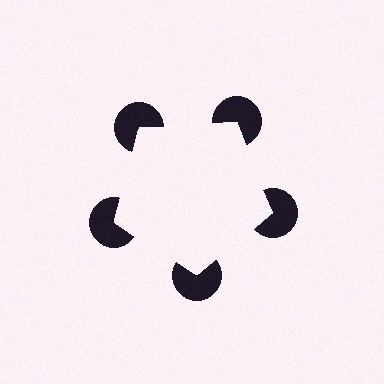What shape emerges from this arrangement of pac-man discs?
An illusory pentagon — its edges are inferred from the aligned wedge cuts in the pac-man discs, not physically drawn.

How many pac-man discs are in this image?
There are 5 — one at each vertex of the illusory pentagon.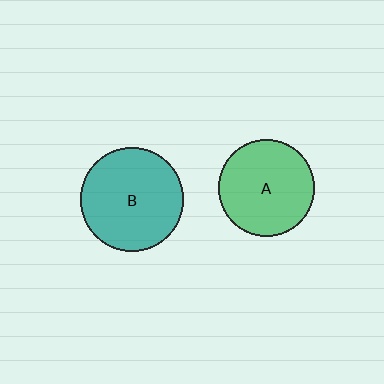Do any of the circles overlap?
No, none of the circles overlap.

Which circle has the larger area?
Circle B (teal).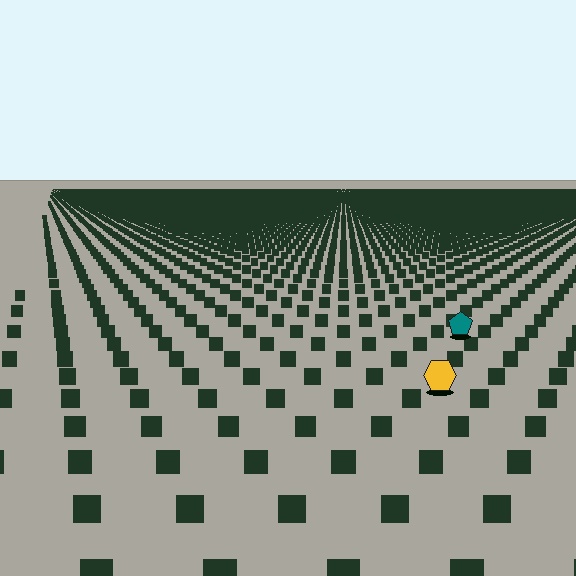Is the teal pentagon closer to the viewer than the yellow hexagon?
No. The yellow hexagon is closer — you can tell from the texture gradient: the ground texture is coarser near it.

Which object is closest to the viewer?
The yellow hexagon is closest. The texture marks near it are larger and more spread out.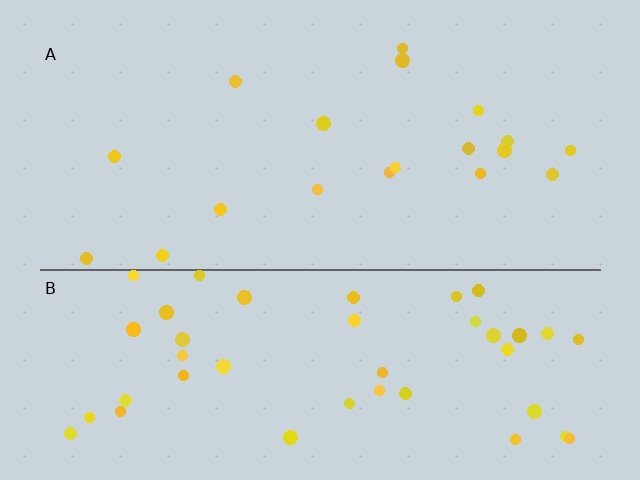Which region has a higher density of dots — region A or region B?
B (the bottom).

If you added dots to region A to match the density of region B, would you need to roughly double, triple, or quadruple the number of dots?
Approximately double.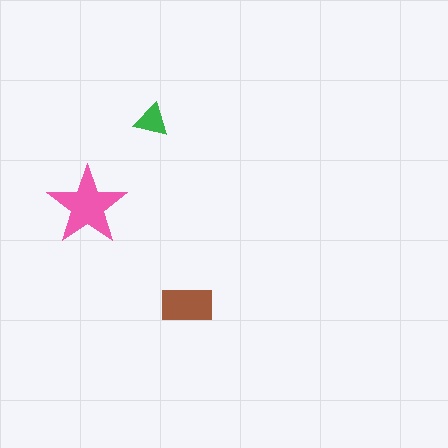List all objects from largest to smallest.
The pink star, the brown rectangle, the green triangle.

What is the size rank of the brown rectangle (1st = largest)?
2nd.